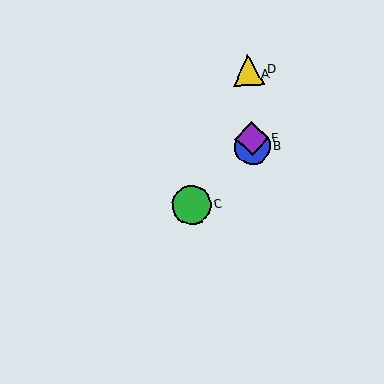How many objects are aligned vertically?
4 objects (A, B, D, E) are aligned vertically.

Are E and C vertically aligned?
No, E is at x≈252 and C is at x≈191.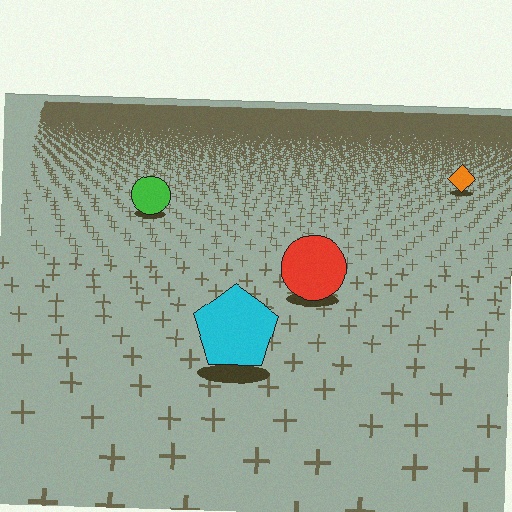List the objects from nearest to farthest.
From nearest to farthest: the cyan pentagon, the red circle, the green circle, the orange diamond.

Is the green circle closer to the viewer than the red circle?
No. The red circle is closer — you can tell from the texture gradient: the ground texture is coarser near it.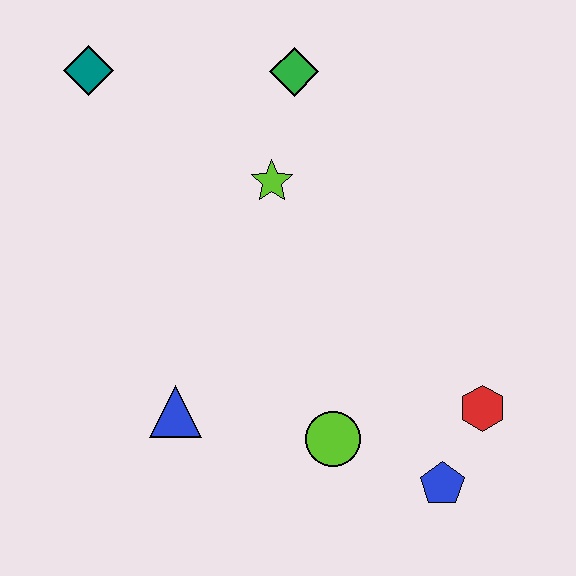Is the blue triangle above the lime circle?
Yes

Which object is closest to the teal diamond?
The green diamond is closest to the teal diamond.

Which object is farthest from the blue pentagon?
The teal diamond is farthest from the blue pentagon.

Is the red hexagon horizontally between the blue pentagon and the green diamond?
No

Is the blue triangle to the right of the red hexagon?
No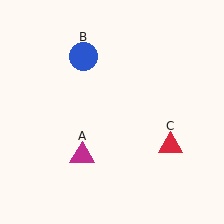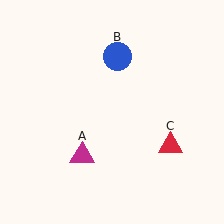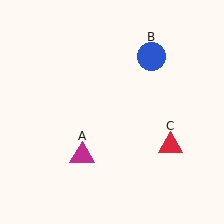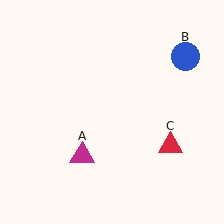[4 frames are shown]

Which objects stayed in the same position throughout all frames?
Magenta triangle (object A) and red triangle (object C) remained stationary.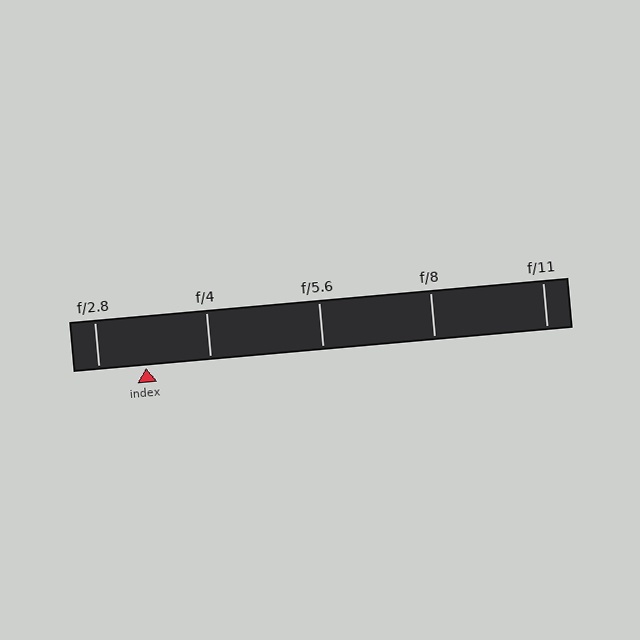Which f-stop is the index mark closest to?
The index mark is closest to f/2.8.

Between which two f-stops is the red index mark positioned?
The index mark is between f/2.8 and f/4.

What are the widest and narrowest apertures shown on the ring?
The widest aperture shown is f/2.8 and the narrowest is f/11.